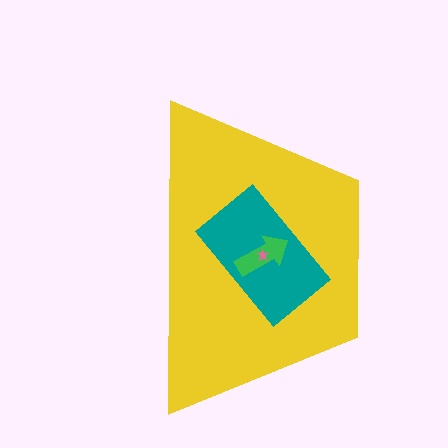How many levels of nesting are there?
4.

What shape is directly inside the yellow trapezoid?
The teal rectangle.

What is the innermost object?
The pink star.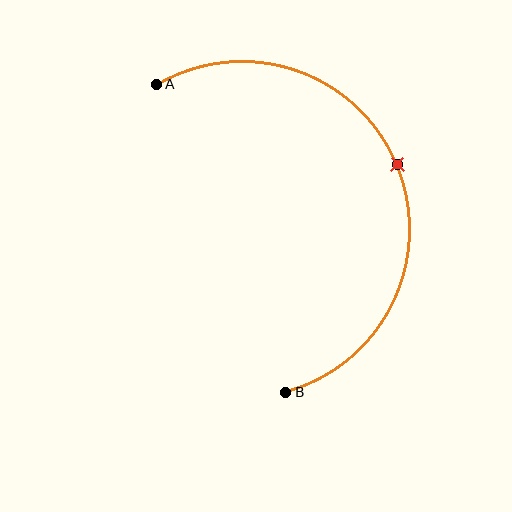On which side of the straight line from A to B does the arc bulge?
The arc bulges to the right of the straight line connecting A and B.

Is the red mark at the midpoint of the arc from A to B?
Yes. The red mark lies on the arc at equal arc-length from both A and B — it is the arc midpoint.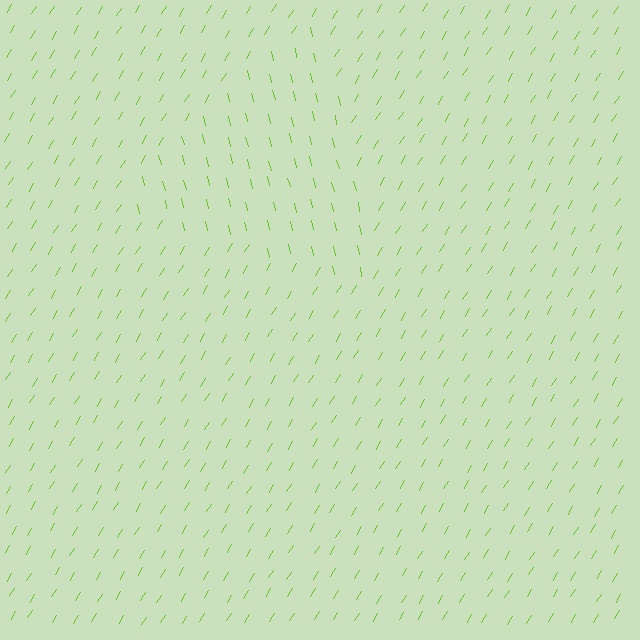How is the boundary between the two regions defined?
The boundary is defined purely by a change in line orientation (approximately 45 degrees difference). All lines are the same color and thickness.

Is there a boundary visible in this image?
Yes, there is a texture boundary formed by a change in line orientation.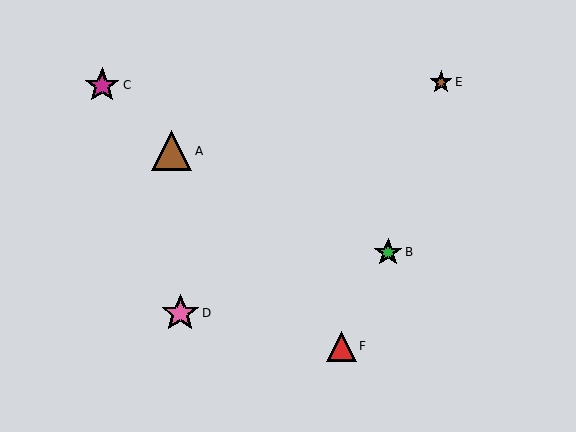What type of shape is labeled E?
Shape E is a brown star.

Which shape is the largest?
The brown triangle (labeled A) is the largest.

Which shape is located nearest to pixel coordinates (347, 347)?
The red triangle (labeled F) at (341, 346) is nearest to that location.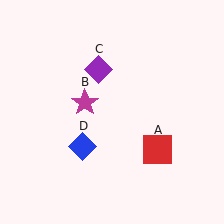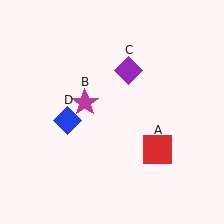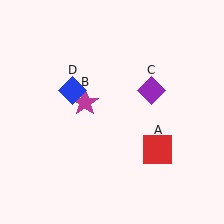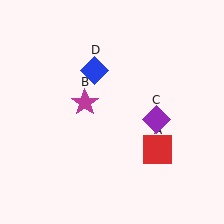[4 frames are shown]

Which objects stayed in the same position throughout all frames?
Red square (object A) and magenta star (object B) remained stationary.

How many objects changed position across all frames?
2 objects changed position: purple diamond (object C), blue diamond (object D).